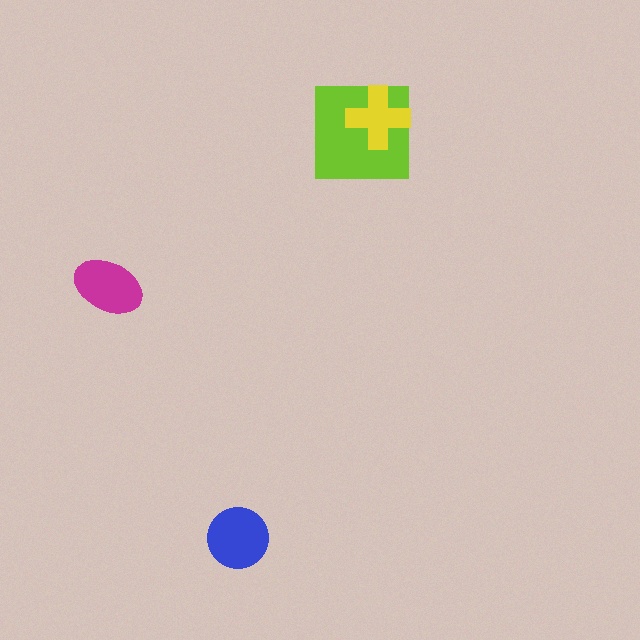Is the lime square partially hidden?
Yes, it is partially covered by another shape.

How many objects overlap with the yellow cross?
1 object overlaps with the yellow cross.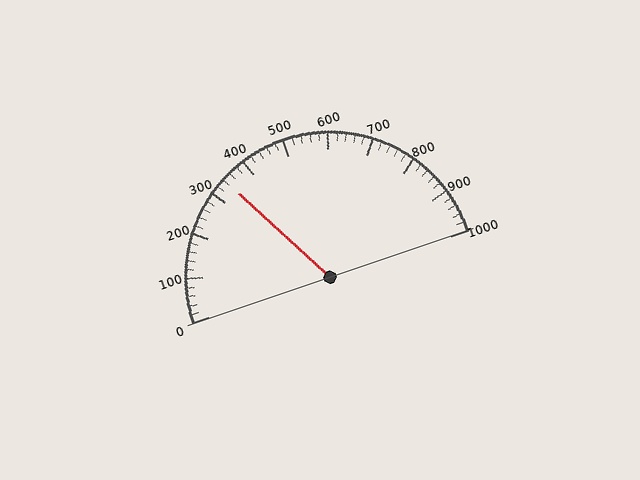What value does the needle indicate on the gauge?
The needle indicates approximately 340.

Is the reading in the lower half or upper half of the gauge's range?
The reading is in the lower half of the range (0 to 1000).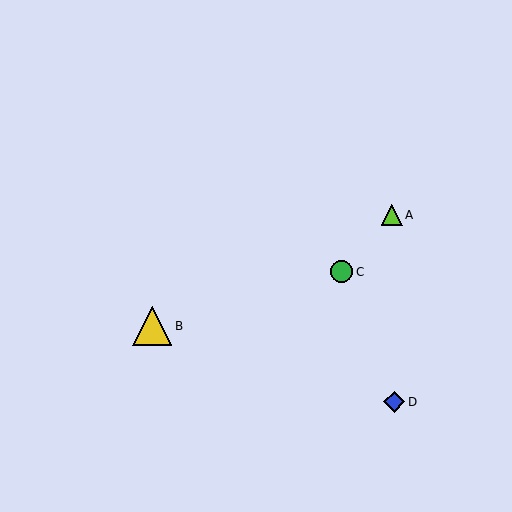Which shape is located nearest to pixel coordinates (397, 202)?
The lime triangle (labeled A) at (392, 215) is nearest to that location.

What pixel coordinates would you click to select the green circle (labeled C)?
Click at (342, 272) to select the green circle C.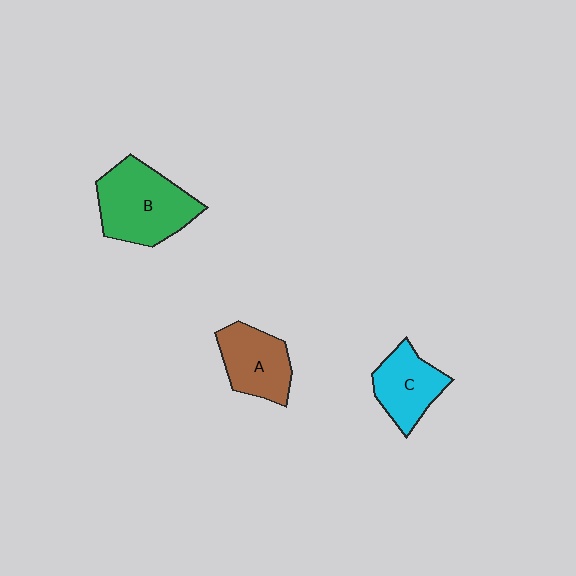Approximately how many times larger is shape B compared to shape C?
Approximately 1.5 times.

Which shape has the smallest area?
Shape C (cyan).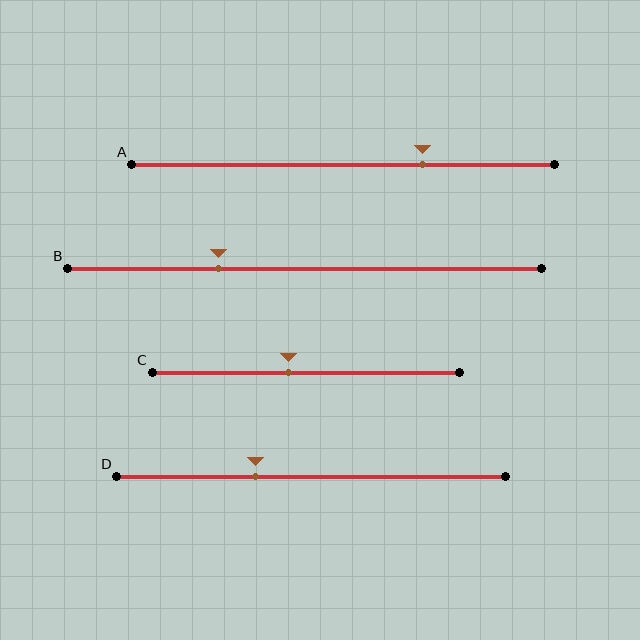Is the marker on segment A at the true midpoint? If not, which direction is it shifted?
No, the marker on segment A is shifted to the right by about 19% of the segment length.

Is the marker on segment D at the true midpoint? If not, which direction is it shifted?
No, the marker on segment D is shifted to the left by about 14% of the segment length.